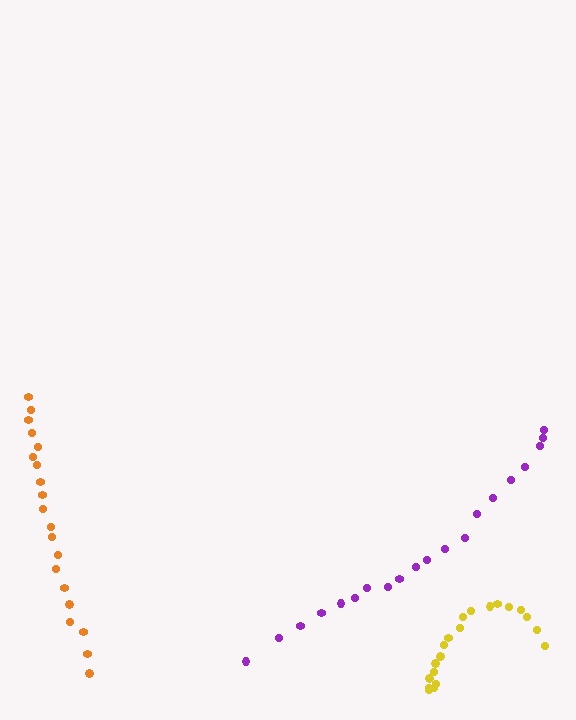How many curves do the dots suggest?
There are 3 distinct paths.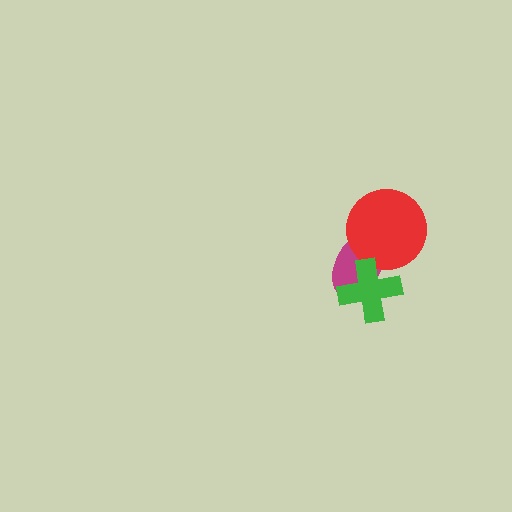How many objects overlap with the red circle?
2 objects overlap with the red circle.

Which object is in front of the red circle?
The green cross is in front of the red circle.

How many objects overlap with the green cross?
2 objects overlap with the green cross.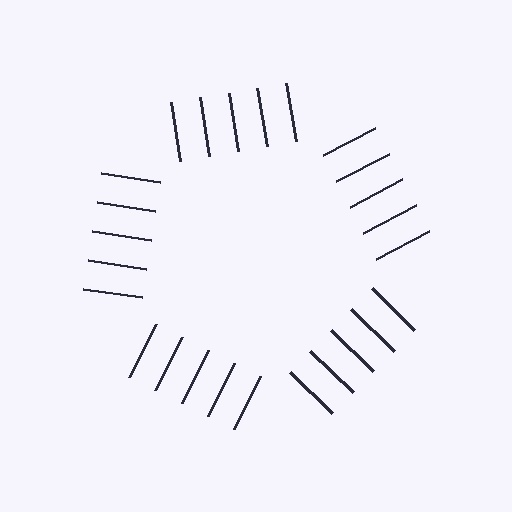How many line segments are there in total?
25 — 5 along each of the 5 edges.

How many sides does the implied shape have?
5 sides — the line-ends trace a pentagon.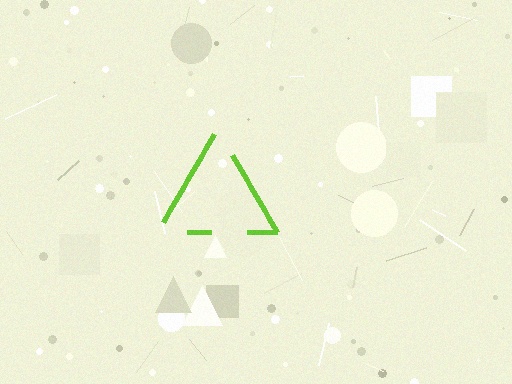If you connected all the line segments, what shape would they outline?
They would outline a triangle.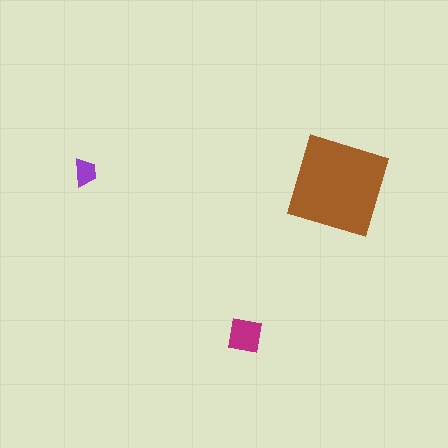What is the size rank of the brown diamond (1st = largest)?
1st.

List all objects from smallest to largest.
The purple trapezoid, the magenta square, the brown diamond.